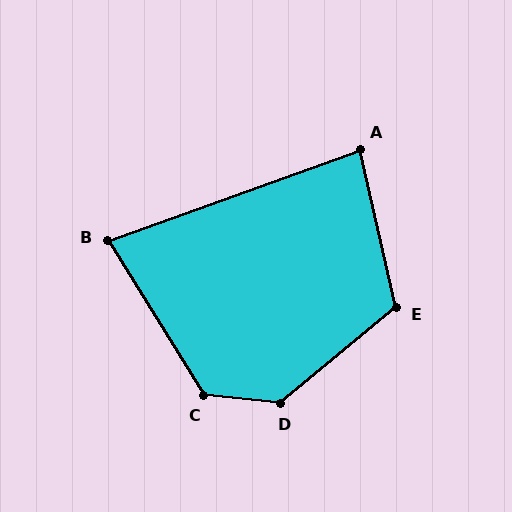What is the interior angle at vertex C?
Approximately 127 degrees (obtuse).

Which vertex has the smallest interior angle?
B, at approximately 78 degrees.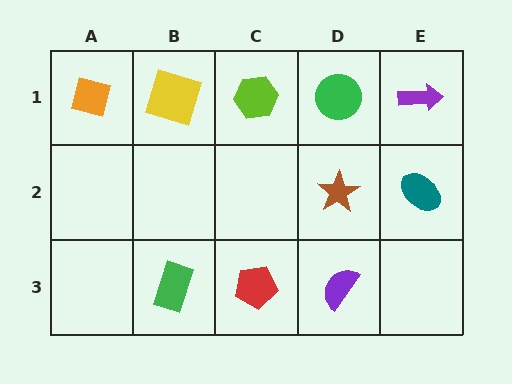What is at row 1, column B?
A yellow square.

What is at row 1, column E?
A purple arrow.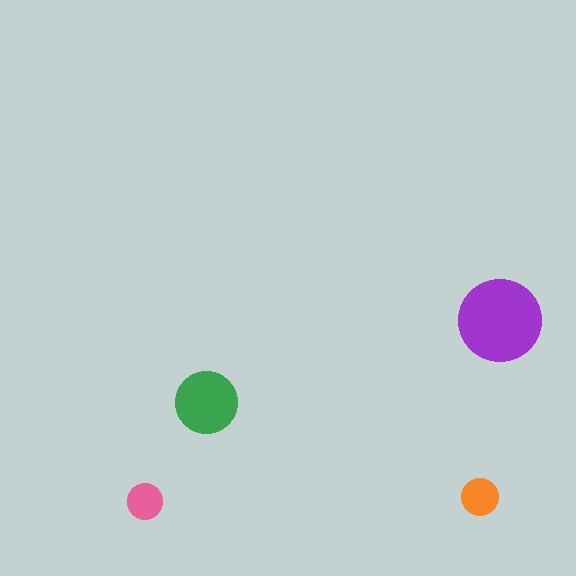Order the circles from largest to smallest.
the purple one, the green one, the orange one, the pink one.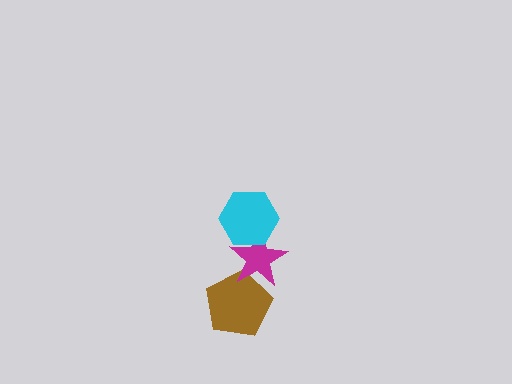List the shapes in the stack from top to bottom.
From top to bottom: the cyan hexagon, the magenta star, the brown pentagon.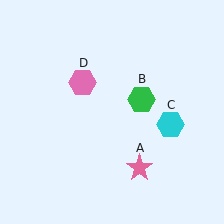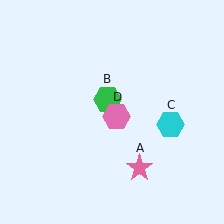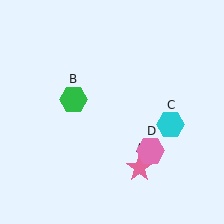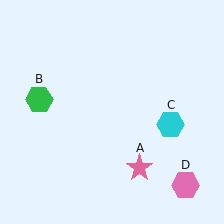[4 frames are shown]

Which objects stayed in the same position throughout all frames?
Pink star (object A) and cyan hexagon (object C) remained stationary.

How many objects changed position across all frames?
2 objects changed position: green hexagon (object B), pink hexagon (object D).